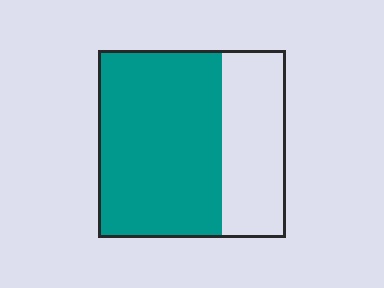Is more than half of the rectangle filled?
Yes.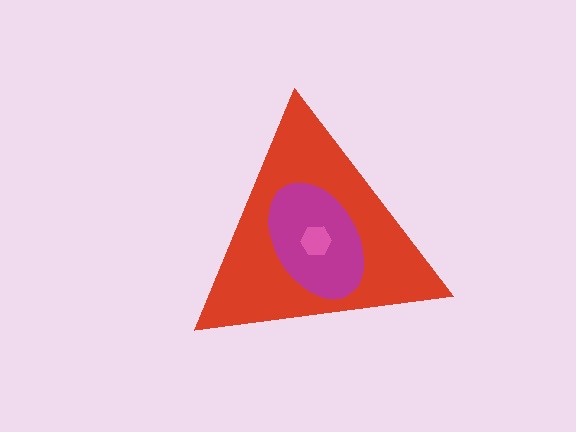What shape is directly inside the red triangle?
The magenta ellipse.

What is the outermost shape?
The red triangle.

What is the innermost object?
The pink hexagon.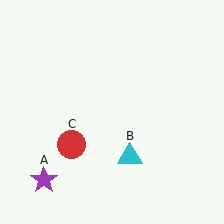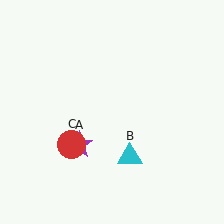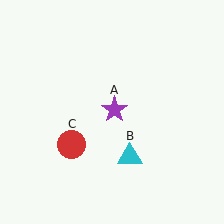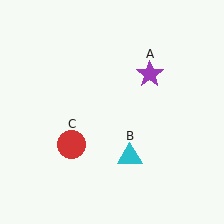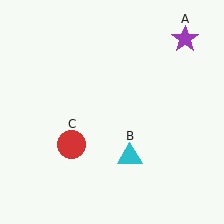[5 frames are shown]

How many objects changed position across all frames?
1 object changed position: purple star (object A).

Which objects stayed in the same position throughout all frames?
Cyan triangle (object B) and red circle (object C) remained stationary.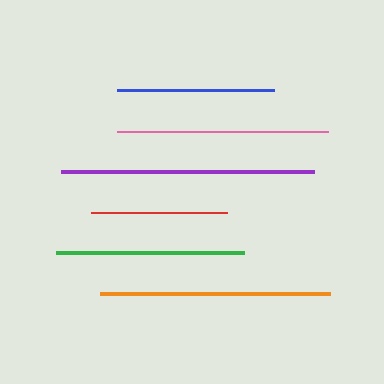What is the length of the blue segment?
The blue segment is approximately 157 pixels long.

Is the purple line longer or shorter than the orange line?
The purple line is longer than the orange line.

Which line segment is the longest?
The purple line is the longest at approximately 254 pixels.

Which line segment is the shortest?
The red line is the shortest at approximately 136 pixels.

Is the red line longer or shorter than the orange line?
The orange line is longer than the red line.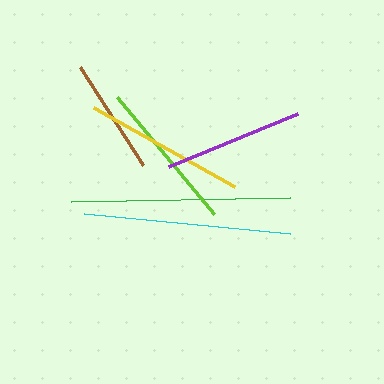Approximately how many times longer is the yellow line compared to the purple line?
The yellow line is approximately 1.2 times the length of the purple line.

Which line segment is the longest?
The green line is the longest at approximately 219 pixels.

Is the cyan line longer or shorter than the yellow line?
The cyan line is longer than the yellow line.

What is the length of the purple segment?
The purple segment is approximately 139 pixels long.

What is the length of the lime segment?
The lime segment is approximately 152 pixels long.